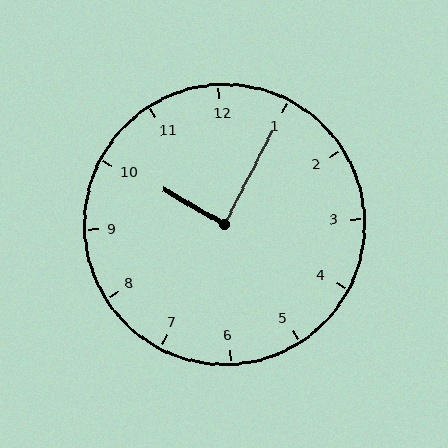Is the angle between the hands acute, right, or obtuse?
It is right.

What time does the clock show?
10:05.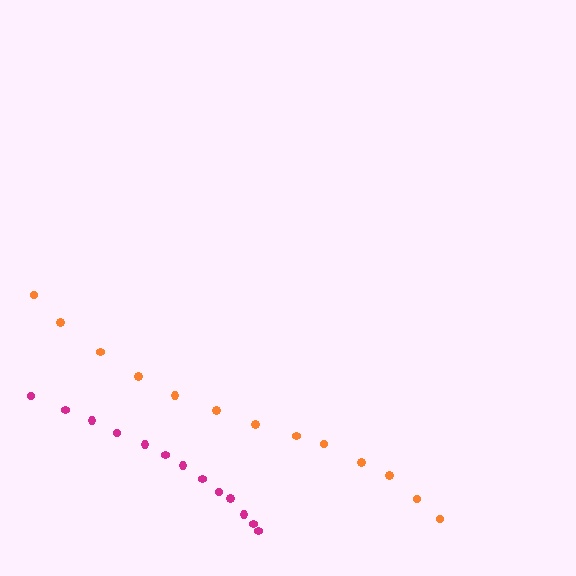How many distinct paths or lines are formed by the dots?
There are 2 distinct paths.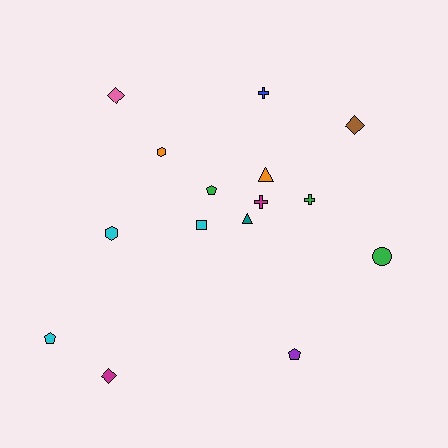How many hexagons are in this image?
There are 2 hexagons.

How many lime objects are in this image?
There are no lime objects.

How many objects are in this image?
There are 15 objects.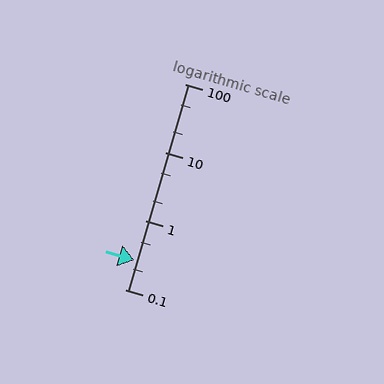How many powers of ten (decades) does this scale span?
The scale spans 3 decades, from 0.1 to 100.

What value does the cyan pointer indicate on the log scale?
The pointer indicates approximately 0.27.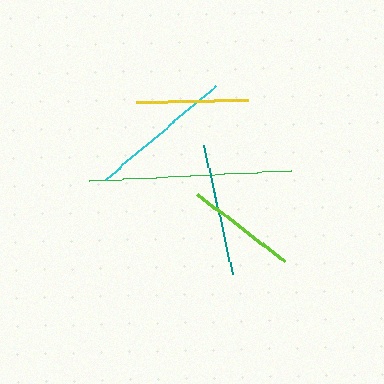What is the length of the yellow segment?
The yellow segment is approximately 112 pixels long.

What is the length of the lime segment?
The lime segment is approximately 109 pixels long.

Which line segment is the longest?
The green line is the longest at approximately 202 pixels.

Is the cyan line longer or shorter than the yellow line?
The cyan line is longer than the yellow line.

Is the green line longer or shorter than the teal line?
The green line is longer than the teal line.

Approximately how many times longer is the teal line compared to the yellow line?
The teal line is approximately 1.2 times the length of the yellow line.